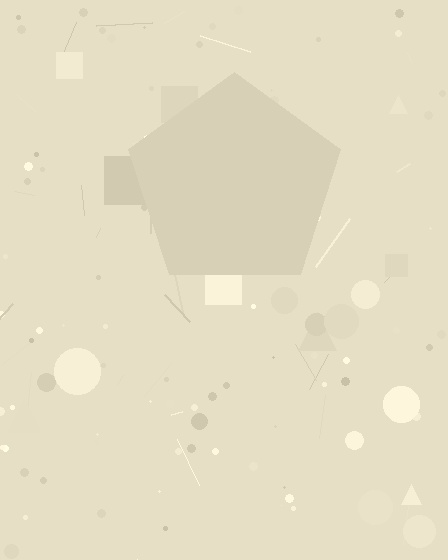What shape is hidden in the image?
A pentagon is hidden in the image.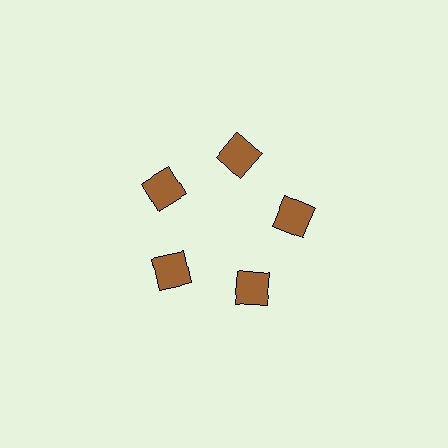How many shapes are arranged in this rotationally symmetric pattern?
There are 5 shapes, arranged in 5 groups of 1.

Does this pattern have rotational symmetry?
Yes, this pattern has 5-fold rotational symmetry. It looks the same after rotating 72 degrees around the center.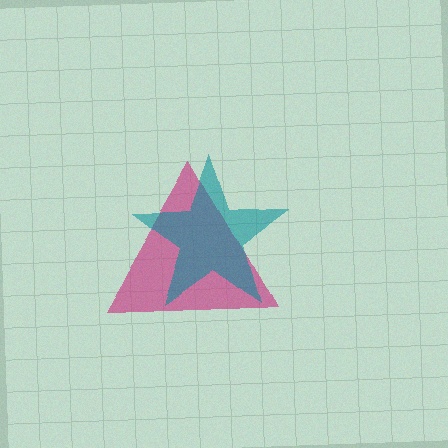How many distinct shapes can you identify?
There are 2 distinct shapes: a magenta triangle, a teal star.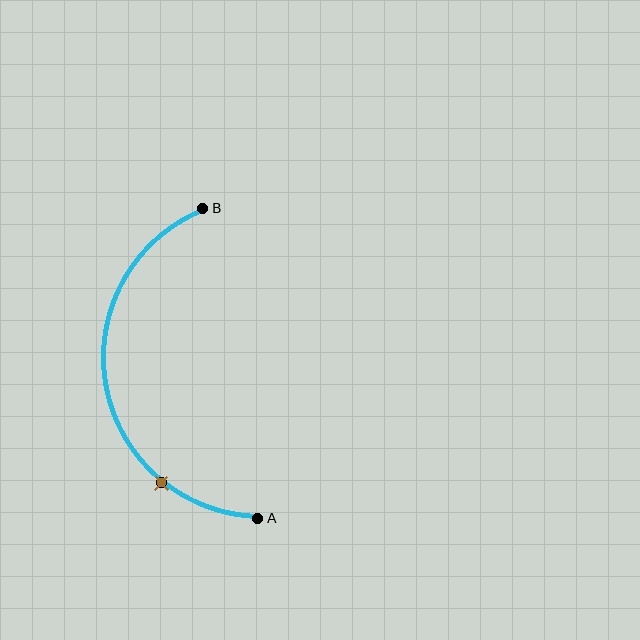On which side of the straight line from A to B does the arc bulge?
The arc bulges to the left of the straight line connecting A and B.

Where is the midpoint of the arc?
The arc midpoint is the point on the curve farthest from the straight line joining A and B. It sits to the left of that line.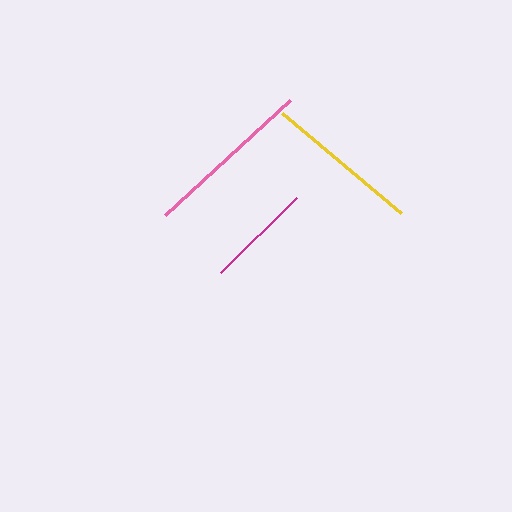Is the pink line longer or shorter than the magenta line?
The pink line is longer than the magenta line.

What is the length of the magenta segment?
The magenta segment is approximately 107 pixels long.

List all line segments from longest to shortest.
From longest to shortest: pink, yellow, magenta.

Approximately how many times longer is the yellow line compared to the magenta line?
The yellow line is approximately 1.5 times the length of the magenta line.